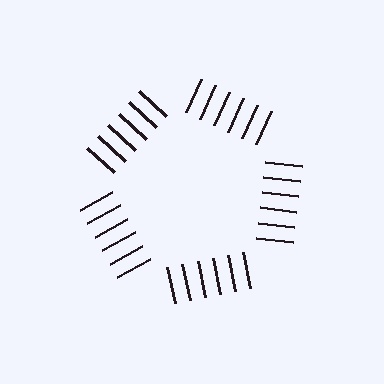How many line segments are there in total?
30 — 6 along each of the 5 edges.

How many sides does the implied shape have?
5 sides — the line-ends trace a pentagon.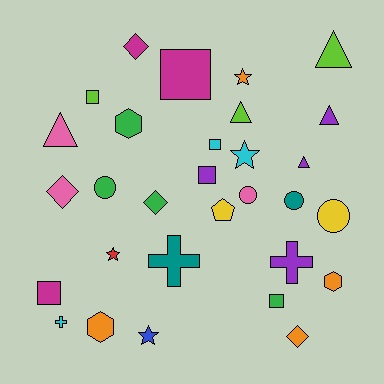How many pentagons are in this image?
There is 1 pentagon.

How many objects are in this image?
There are 30 objects.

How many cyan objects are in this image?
There are 3 cyan objects.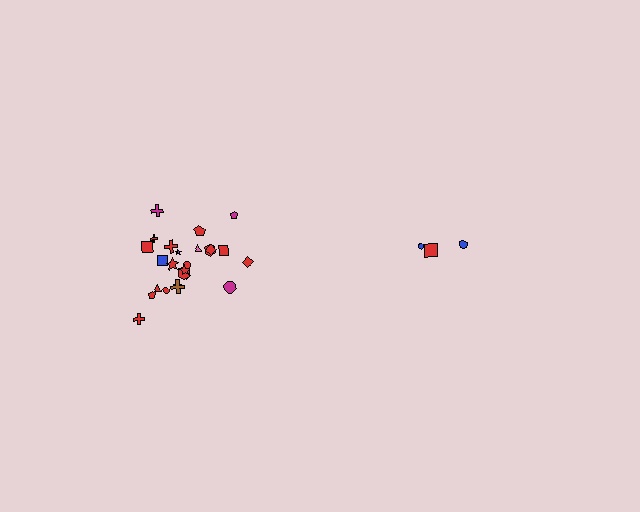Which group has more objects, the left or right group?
The left group.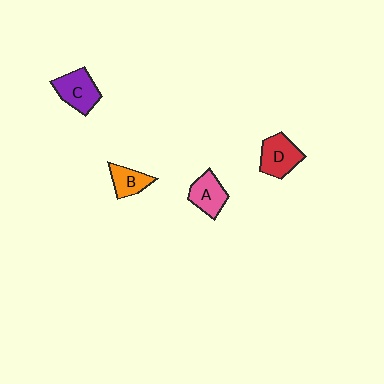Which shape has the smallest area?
Shape B (orange).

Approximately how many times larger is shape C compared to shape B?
Approximately 1.4 times.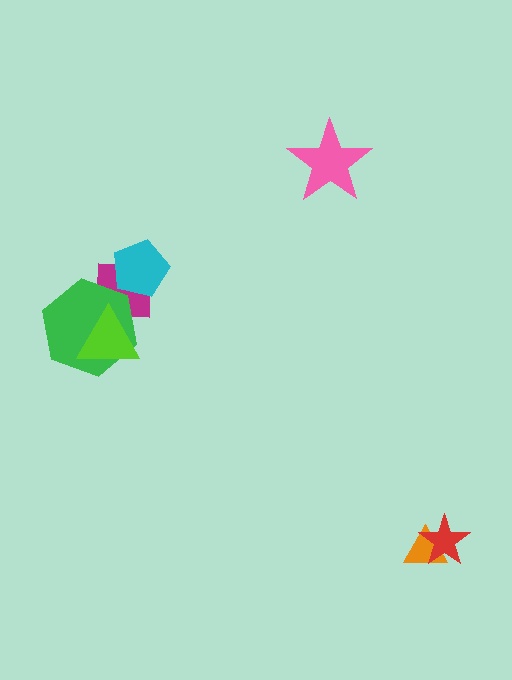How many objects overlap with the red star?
1 object overlaps with the red star.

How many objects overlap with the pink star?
0 objects overlap with the pink star.